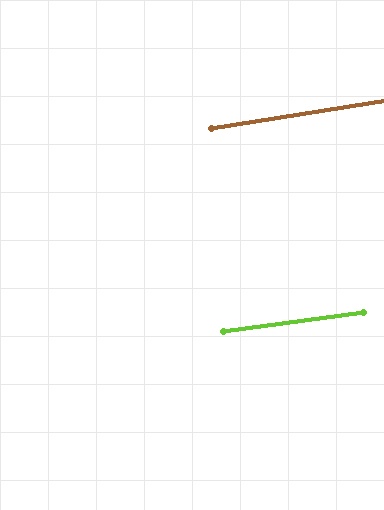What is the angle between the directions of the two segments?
Approximately 2 degrees.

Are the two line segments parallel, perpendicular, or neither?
Parallel — their directions differ by only 1.6°.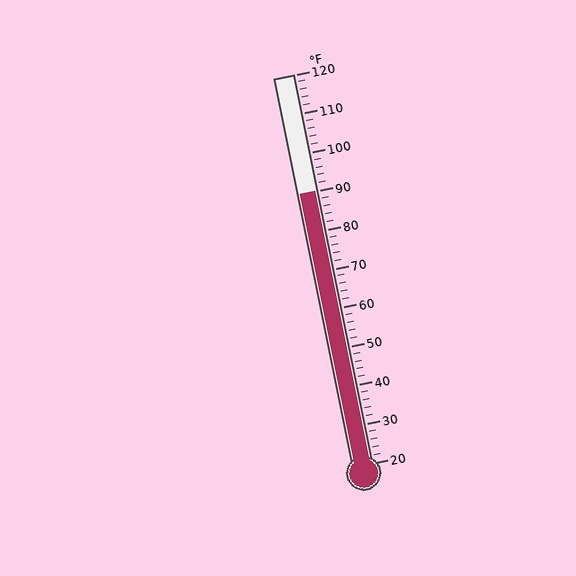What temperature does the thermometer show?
The thermometer shows approximately 90°F.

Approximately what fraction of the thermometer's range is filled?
The thermometer is filled to approximately 70% of its range.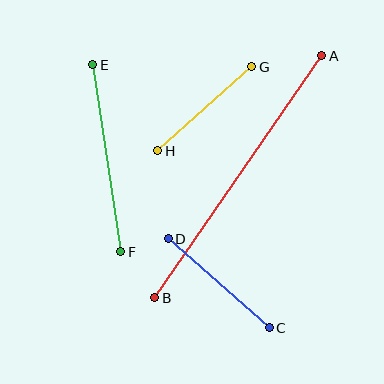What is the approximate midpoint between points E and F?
The midpoint is at approximately (107, 158) pixels.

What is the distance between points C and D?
The distance is approximately 135 pixels.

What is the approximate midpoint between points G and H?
The midpoint is at approximately (205, 109) pixels.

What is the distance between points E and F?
The distance is approximately 190 pixels.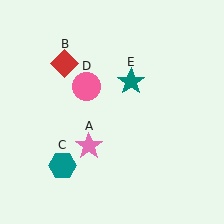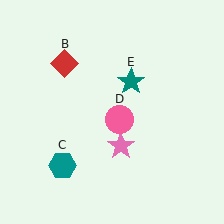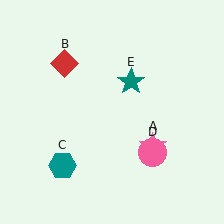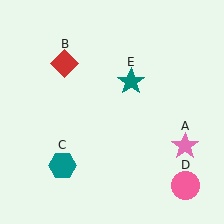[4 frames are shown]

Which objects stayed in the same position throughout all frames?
Red diamond (object B) and teal hexagon (object C) and teal star (object E) remained stationary.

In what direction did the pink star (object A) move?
The pink star (object A) moved right.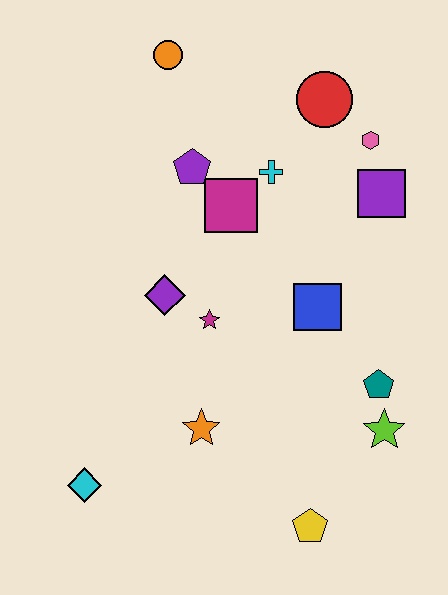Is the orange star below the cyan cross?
Yes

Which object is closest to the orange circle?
The purple pentagon is closest to the orange circle.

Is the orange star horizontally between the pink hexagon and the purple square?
No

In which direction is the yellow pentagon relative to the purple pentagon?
The yellow pentagon is below the purple pentagon.